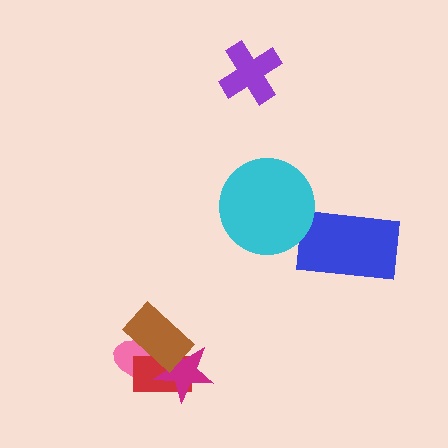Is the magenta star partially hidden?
Yes, it is partially covered by another shape.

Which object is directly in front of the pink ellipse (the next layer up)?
The red rectangle is directly in front of the pink ellipse.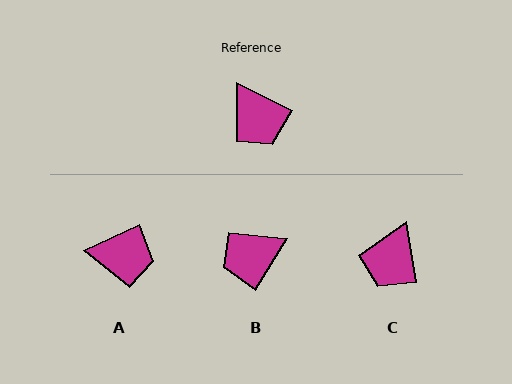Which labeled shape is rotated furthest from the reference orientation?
B, about 95 degrees away.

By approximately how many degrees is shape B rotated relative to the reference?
Approximately 95 degrees clockwise.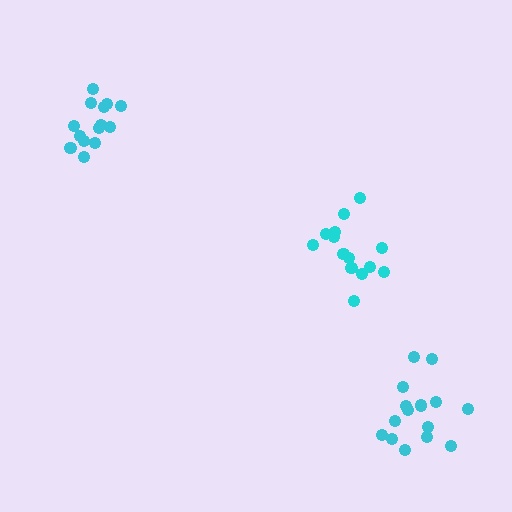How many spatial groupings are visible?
There are 3 spatial groupings.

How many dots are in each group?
Group 1: 14 dots, Group 2: 15 dots, Group 3: 14 dots (43 total).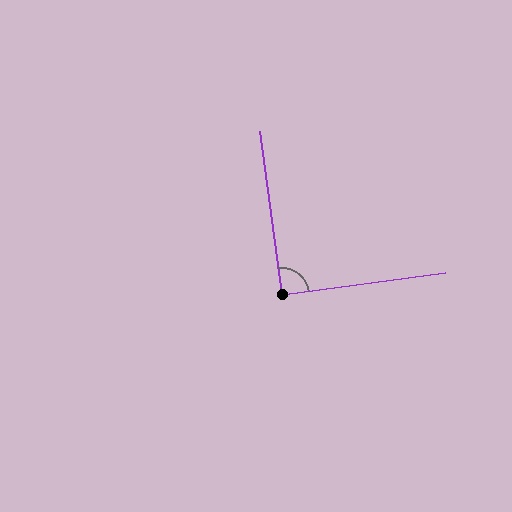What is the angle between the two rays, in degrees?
Approximately 90 degrees.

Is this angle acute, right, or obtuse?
It is approximately a right angle.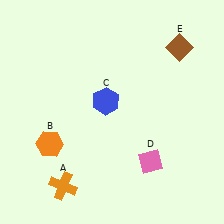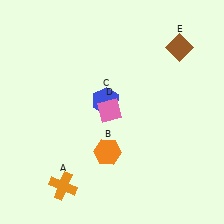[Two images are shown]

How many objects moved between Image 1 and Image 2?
2 objects moved between the two images.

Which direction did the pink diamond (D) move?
The pink diamond (D) moved up.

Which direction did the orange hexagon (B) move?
The orange hexagon (B) moved right.